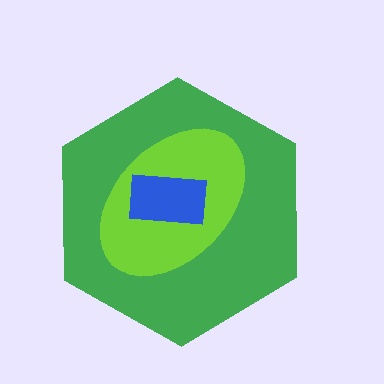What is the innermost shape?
The blue rectangle.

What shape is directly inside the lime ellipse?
The blue rectangle.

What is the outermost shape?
The green hexagon.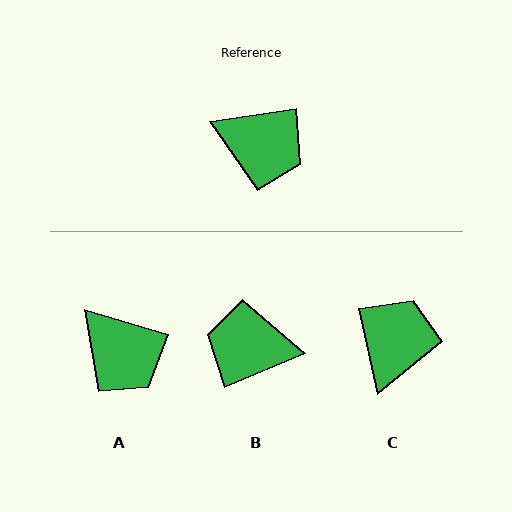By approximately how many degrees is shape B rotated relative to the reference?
Approximately 165 degrees clockwise.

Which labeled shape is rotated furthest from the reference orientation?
B, about 165 degrees away.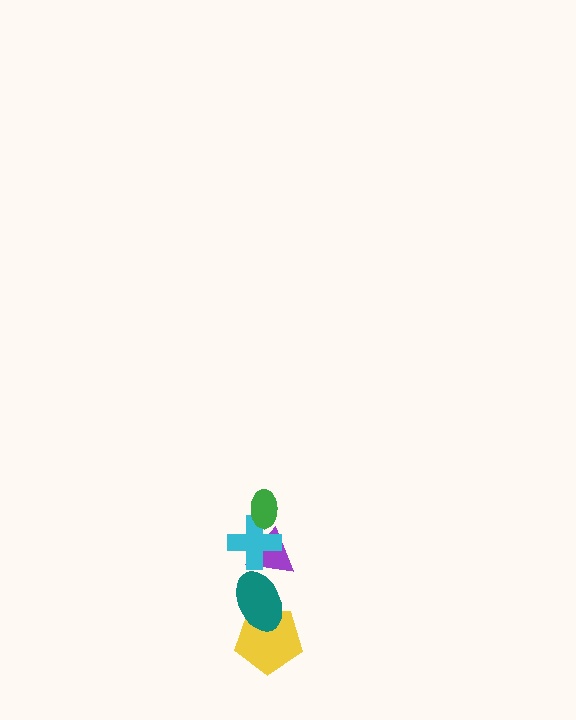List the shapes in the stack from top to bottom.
From top to bottom: the green ellipse, the cyan cross, the purple triangle, the teal ellipse, the yellow pentagon.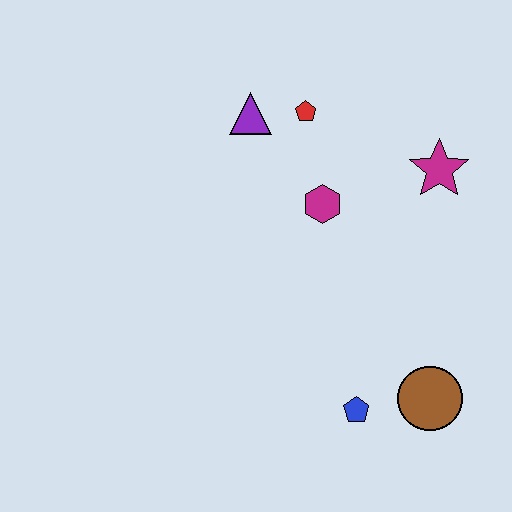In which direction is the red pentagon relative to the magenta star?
The red pentagon is to the left of the magenta star.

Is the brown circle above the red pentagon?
No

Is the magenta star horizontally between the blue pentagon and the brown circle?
No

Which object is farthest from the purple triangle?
The brown circle is farthest from the purple triangle.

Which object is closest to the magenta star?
The magenta hexagon is closest to the magenta star.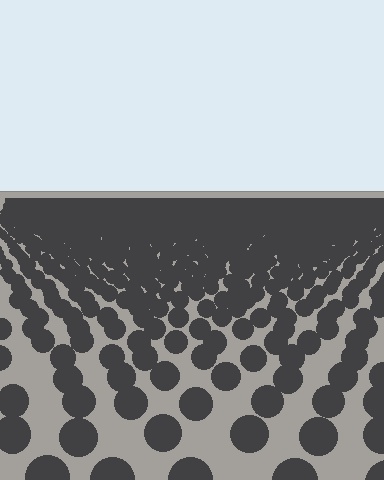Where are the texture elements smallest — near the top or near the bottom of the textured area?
Near the top.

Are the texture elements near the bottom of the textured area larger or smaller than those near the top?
Larger. Near the bottom, elements are closer to the viewer and appear at a bigger on-screen size.